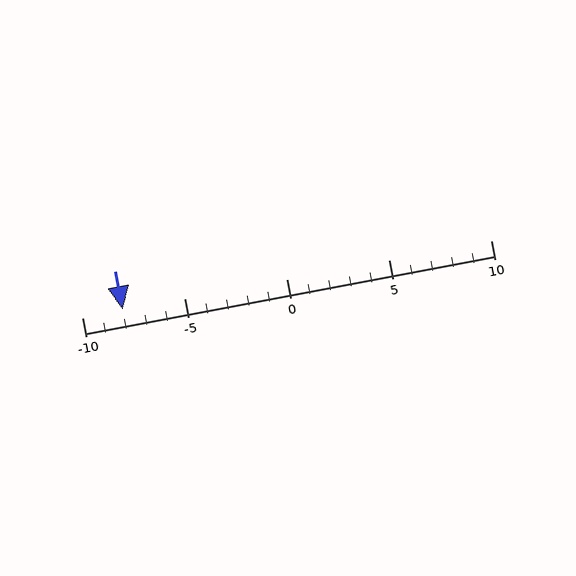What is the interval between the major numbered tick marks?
The major tick marks are spaced 5 units apart.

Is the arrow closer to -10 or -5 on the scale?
The arrow is closer to -10.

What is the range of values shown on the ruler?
The ruler shows values from -10 to 10.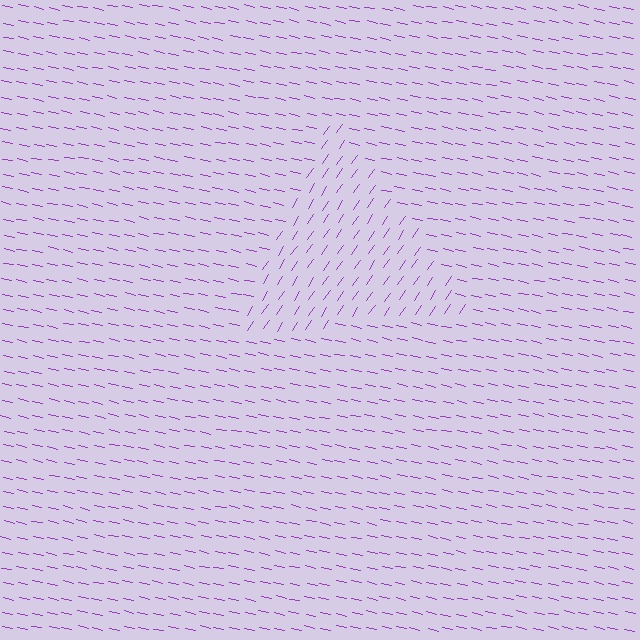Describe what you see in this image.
The image is filled with small purple line segments. A triangle region in the image has lines oriented differently from the surrounding lines, creating a visible texture boundary.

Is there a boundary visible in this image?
Yes, there is a texture boundary formed by a change in line orientation.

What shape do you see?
I see a triangle.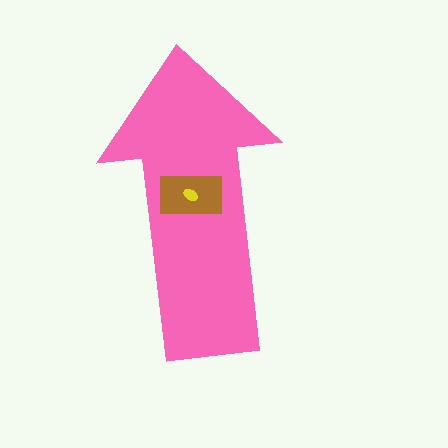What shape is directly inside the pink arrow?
The brown rectangle.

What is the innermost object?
The yellow ellipse.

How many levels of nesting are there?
3.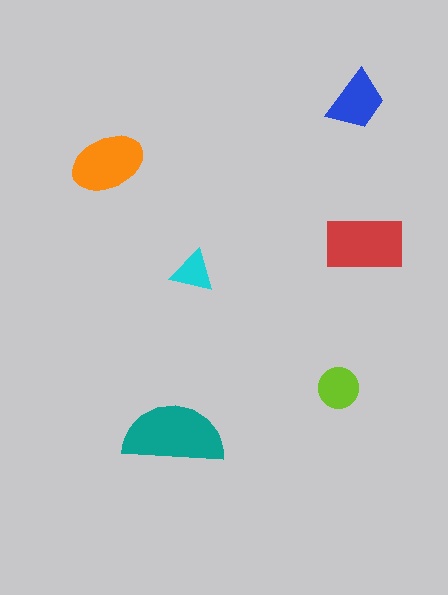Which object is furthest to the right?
The red rectangle is rightmost.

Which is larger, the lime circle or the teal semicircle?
The teal semicircle.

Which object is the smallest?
The cyan triangle.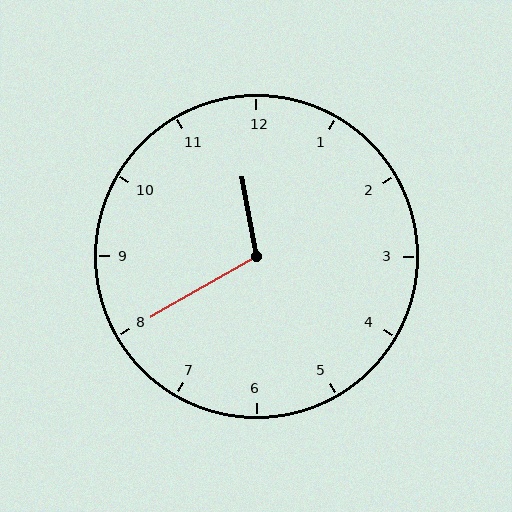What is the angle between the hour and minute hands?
Approximately 110 degrees.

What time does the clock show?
11:40.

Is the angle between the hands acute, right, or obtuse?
It is obtuse.